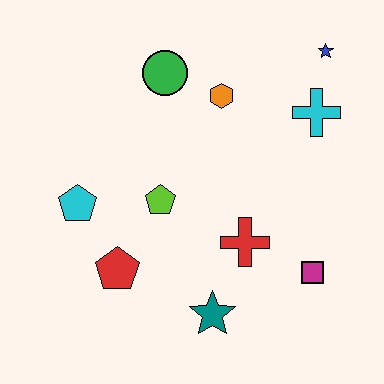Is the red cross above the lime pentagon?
No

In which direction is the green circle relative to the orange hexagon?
The green circle is to the left of the orange hexagon.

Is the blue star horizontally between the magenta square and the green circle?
No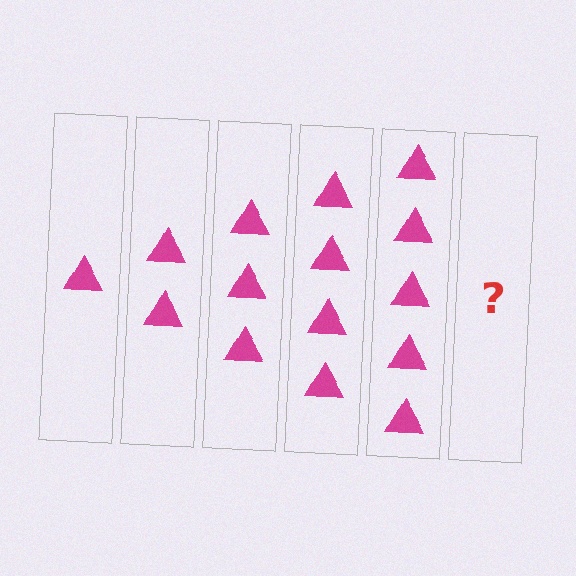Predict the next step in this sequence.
The next step is 6 triangles.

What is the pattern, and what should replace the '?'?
The pattern is that each step adds one more triangle. The '?' should be 6 triangles.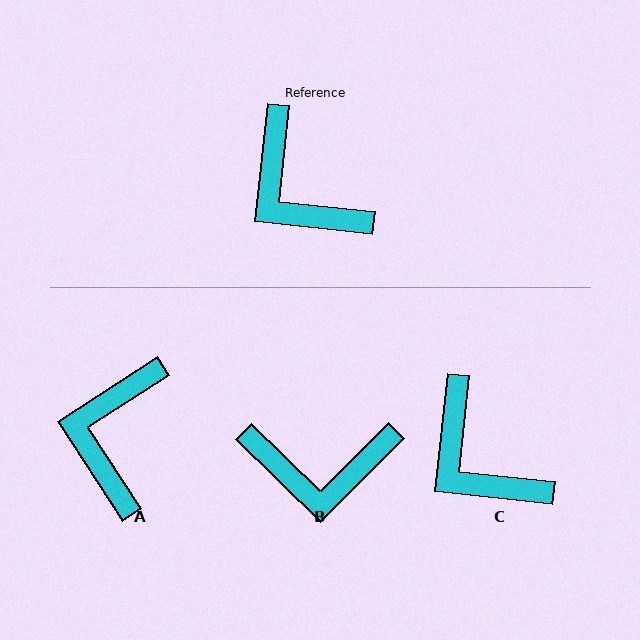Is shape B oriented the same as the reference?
No, it is off by about 52 degrees.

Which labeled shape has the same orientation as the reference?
C.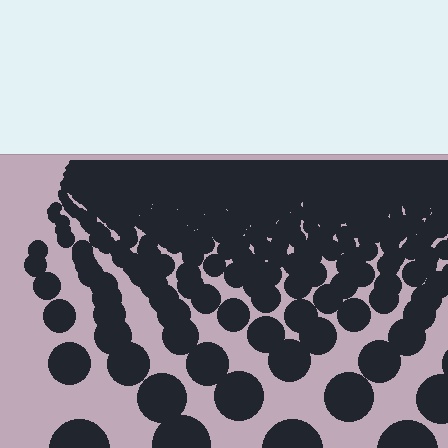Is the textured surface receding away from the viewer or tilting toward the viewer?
The surface is receding away from the viewer. Texture elements get smaller and denser toward the top.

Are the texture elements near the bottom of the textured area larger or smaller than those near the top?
Larger. Near the bottom, elements are closer to the viewer and appear at a bigger on-screen size.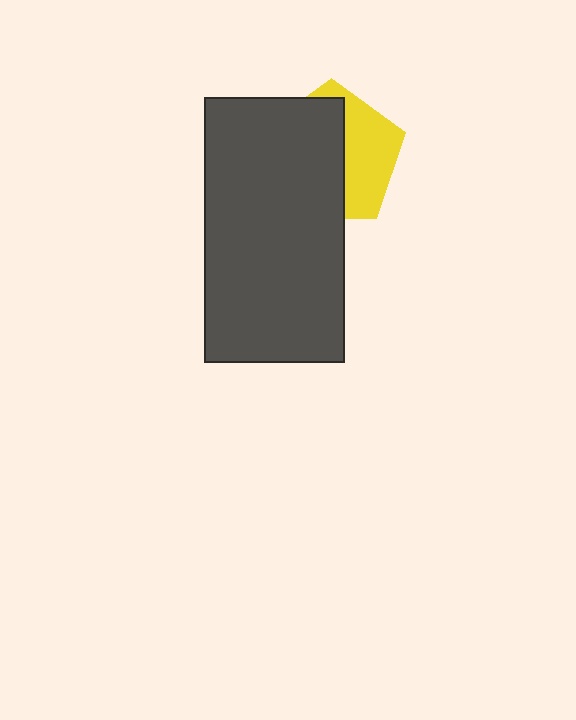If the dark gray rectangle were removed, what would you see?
You would see the complete yellow pentagon.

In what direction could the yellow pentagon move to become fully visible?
The yellow pentagon could move right. That would shift it out from behind the dark gray rectangle entirely.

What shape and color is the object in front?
The object in front is a dark gray rectangle.